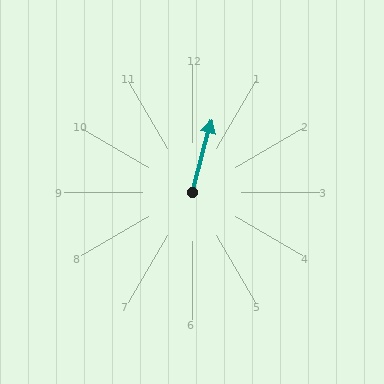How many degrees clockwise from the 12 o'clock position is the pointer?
Approximately 15 degrees.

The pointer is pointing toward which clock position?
Roughly 1 o'clock.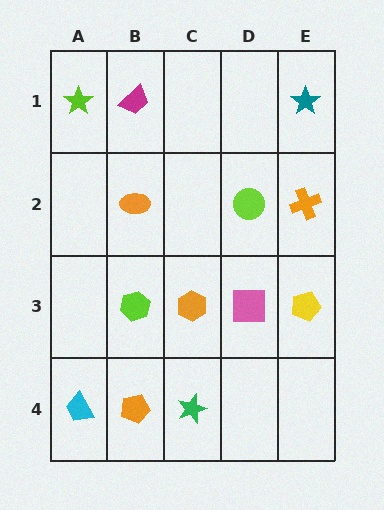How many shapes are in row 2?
3 shapes.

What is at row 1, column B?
A magenta trapezoid.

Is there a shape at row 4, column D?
No, that cell is empty.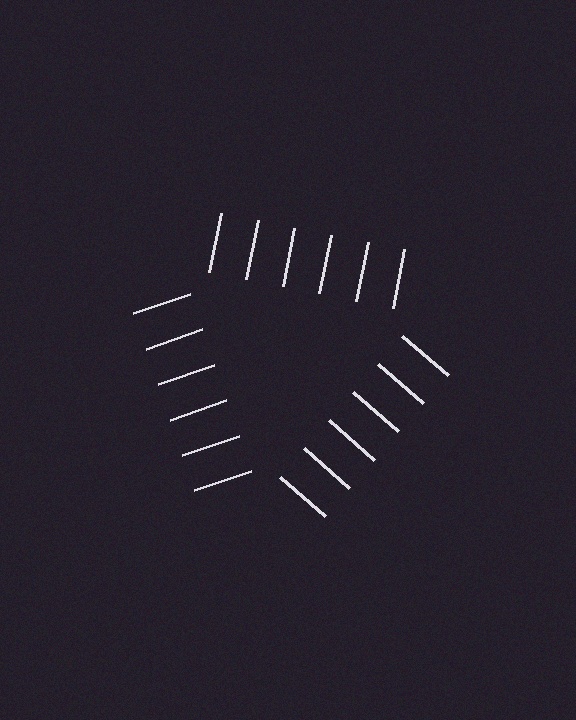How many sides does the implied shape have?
3 sides — the line-ends trace a triangle.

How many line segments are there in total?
18 — 6 along each of the 3 edges.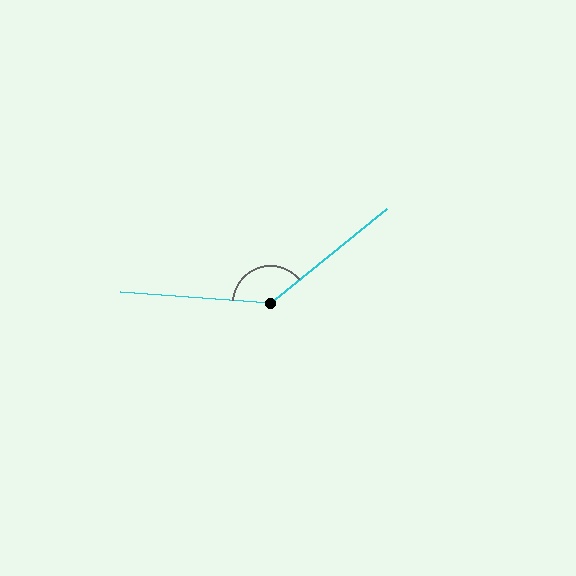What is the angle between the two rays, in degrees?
Approximately 137 degrees.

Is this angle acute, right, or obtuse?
It is obtuse.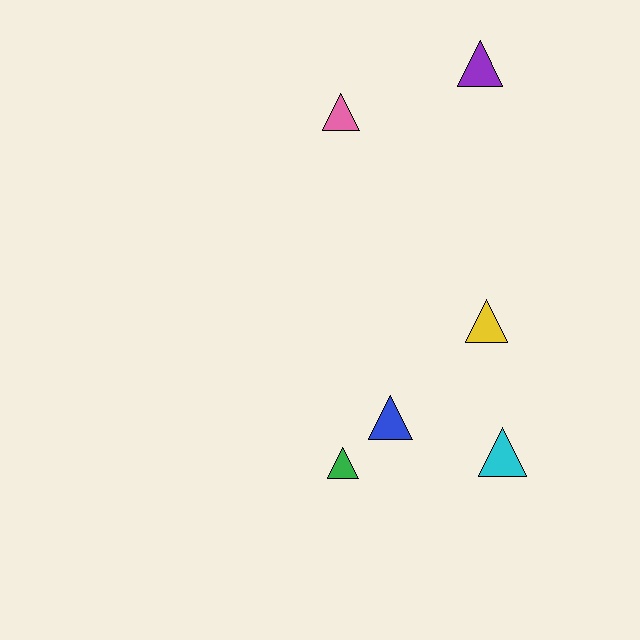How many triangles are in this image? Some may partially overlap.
There are 6 triangles.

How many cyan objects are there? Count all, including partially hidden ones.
There is 1 cyan object.